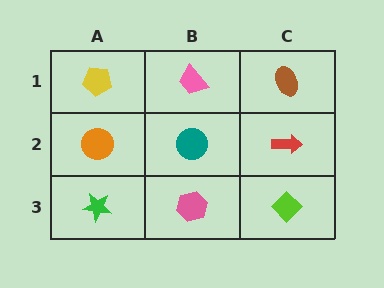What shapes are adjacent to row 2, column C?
A brown ellipse (row 1, column C), a lime diamond (row 3, column C), a teal circle (row 2, column B).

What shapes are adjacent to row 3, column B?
A teal circle (row 2, column B), a green star (row 3, column A), a lime diamond (row 3, column C).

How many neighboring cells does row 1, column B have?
3.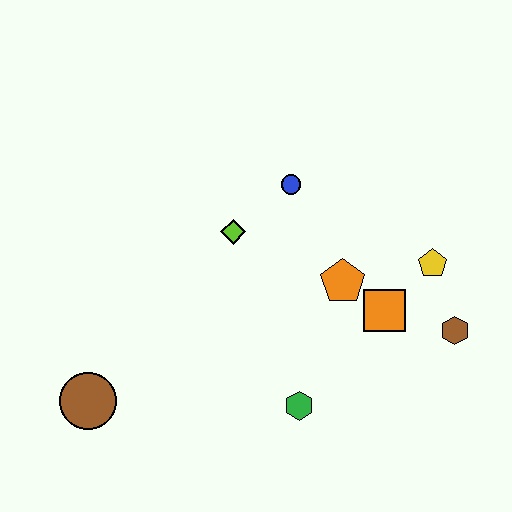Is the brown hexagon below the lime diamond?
Yes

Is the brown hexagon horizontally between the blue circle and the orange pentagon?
No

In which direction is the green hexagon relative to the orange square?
The green hexagon is below the orange square.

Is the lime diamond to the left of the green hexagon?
Yes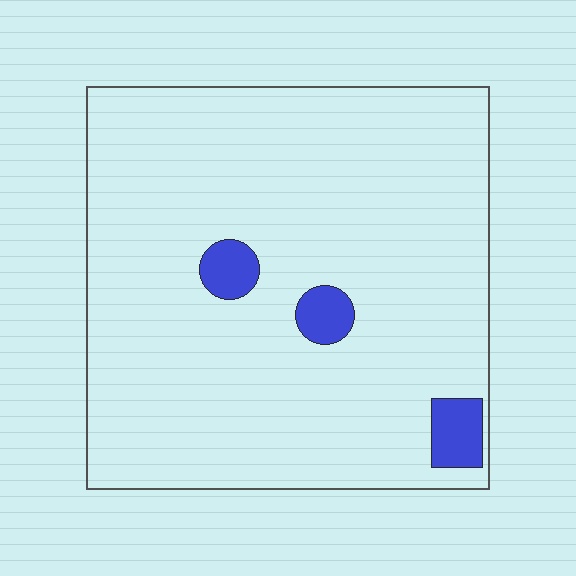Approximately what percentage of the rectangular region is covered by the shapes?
Approximately 5%.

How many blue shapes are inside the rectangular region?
3.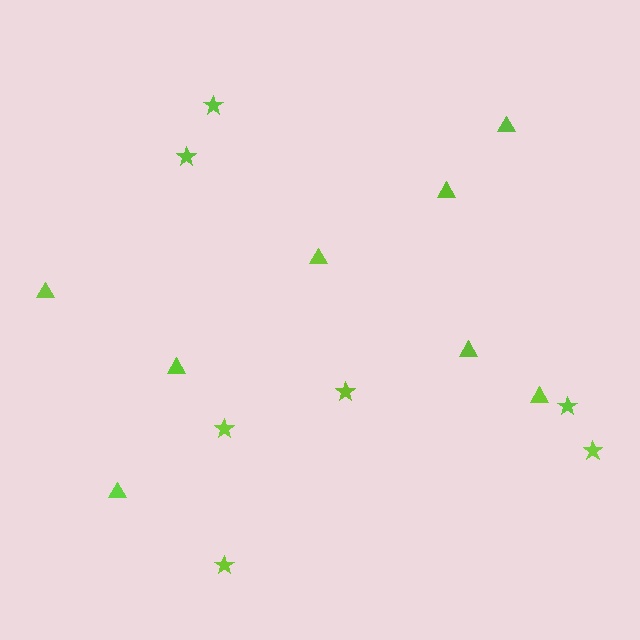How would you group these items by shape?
There are 2 groups: one group of stars (7) and one group of triangles (8).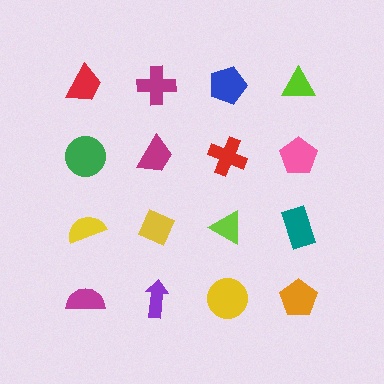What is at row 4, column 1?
A magenta semicircle.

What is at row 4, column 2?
A purple arrow.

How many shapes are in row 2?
4 shapes.